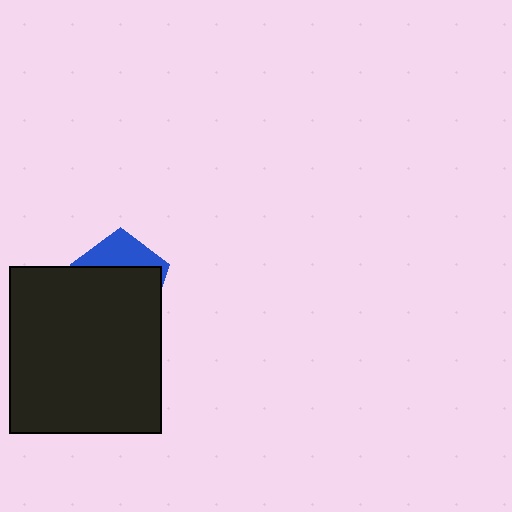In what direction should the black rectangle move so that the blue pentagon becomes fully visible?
The black rectangle should move down. That is the shortest direction to clear the overlap and leave the blue pentagon fully visible.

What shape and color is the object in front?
The object in front is a black rectangle.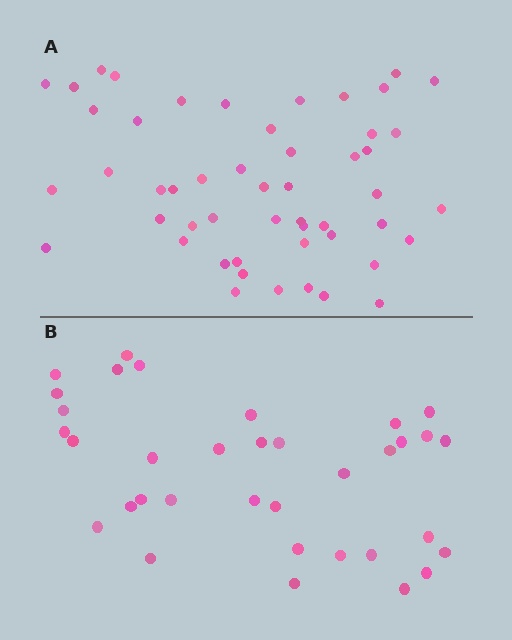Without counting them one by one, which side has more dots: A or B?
Region A (the top region) has more dots.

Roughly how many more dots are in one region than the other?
Region A has approximately 15 more dots than region B.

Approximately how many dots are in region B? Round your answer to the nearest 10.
About 40 dots. (The exact count is 35, which rounds to 40.)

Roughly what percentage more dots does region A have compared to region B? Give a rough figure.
About 45% more.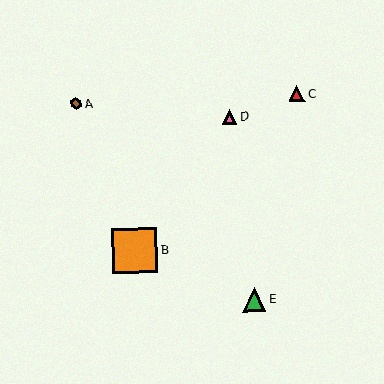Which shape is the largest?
The orange square (labeled B) is the largest.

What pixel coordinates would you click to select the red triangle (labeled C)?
Click at (297, 94) to select the red triangle C.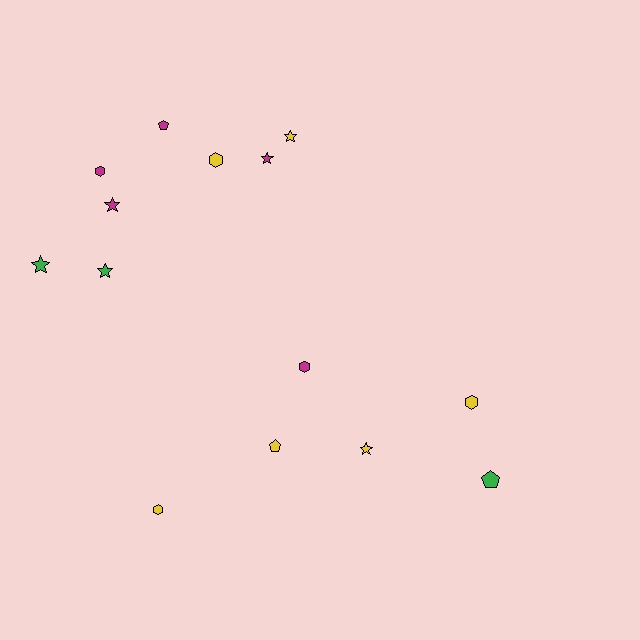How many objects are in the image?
There are 14 objects.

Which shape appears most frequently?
Star, with 6 objects.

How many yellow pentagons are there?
There is 1 yellow pentagon.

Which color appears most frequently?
Yellow, with 6 objects.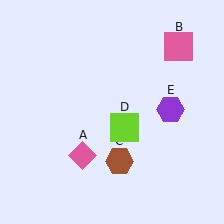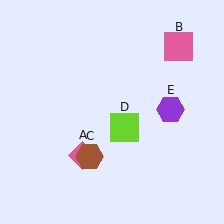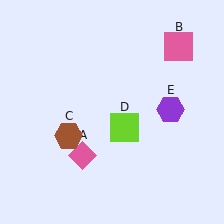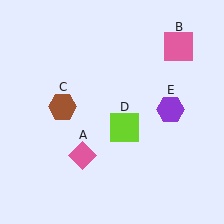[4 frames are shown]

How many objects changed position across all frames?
1 object changed position: brown hexagon (object C).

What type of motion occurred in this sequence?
The brown hexagon (object C) rotated clockwise around the center of the scene.